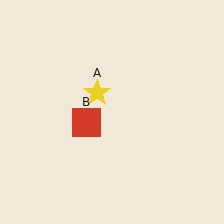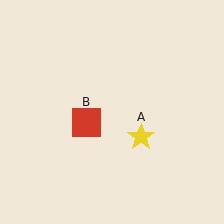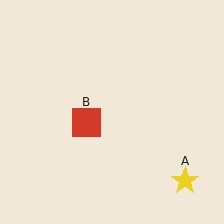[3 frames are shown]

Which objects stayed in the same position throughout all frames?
Red square (object B) remained stationary.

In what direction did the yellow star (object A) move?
The yellow star (object A) moved down and to the right.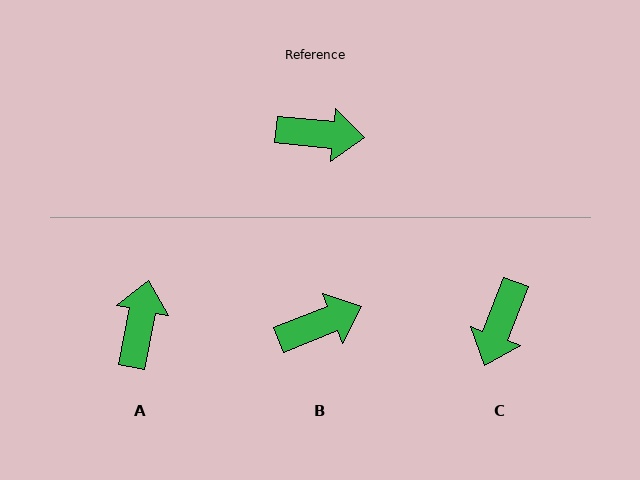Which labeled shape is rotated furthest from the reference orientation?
C, about 105 degrees away.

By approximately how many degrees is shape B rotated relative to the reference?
Approximately 28 degrees counter-clockwise.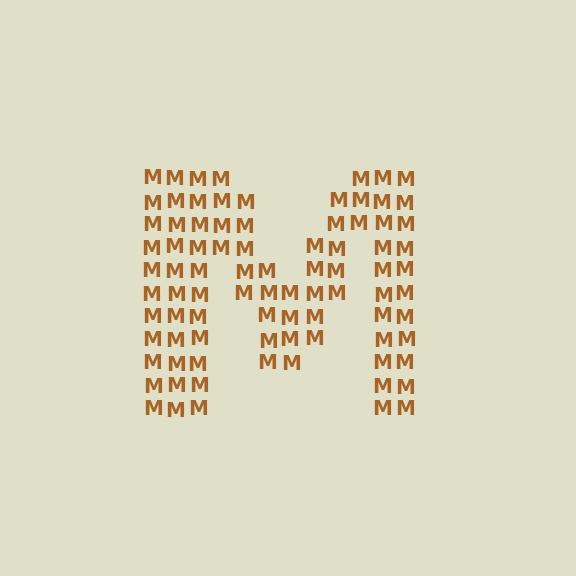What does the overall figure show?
The overall figure shows the letter M.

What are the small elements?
The small elements are letter M's.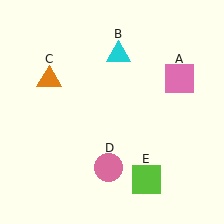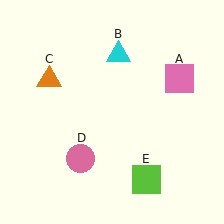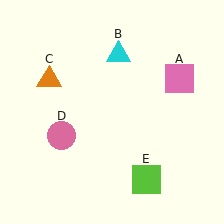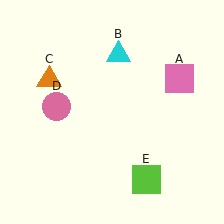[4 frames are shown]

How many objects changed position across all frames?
1 object changed position: pink circle (object D).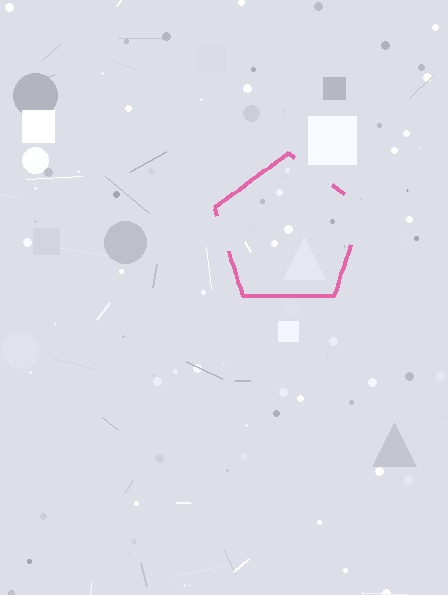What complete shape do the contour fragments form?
The contour fragments form a pentagon.